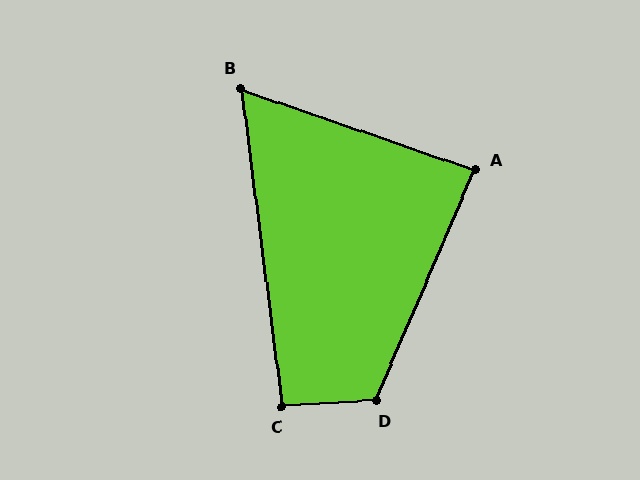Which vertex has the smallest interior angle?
B, at approximately 64 degrees.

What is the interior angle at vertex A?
Approximately 86 degrees (approximately right).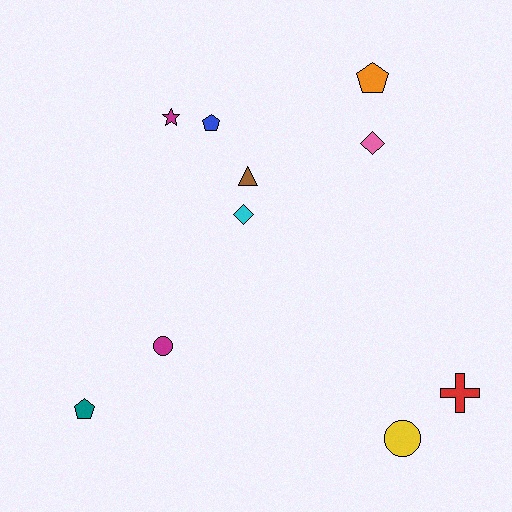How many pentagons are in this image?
There are 3 pentagons.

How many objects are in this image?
There are 10 objects.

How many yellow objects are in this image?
There is 1 yellow object.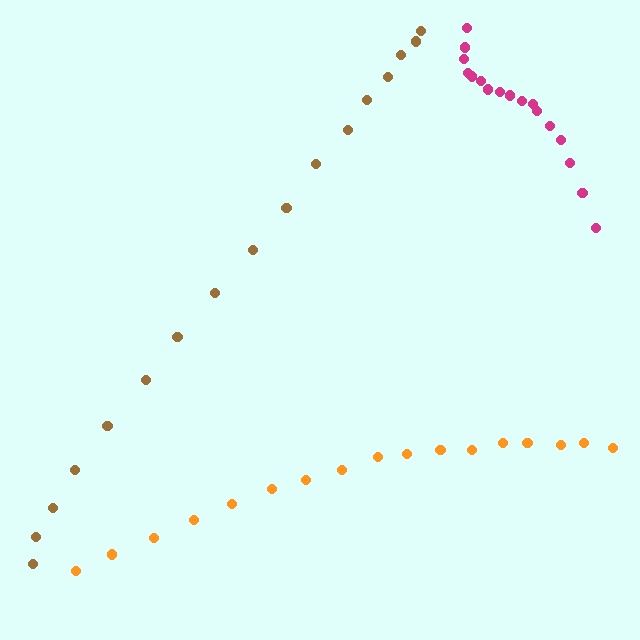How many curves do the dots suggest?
There are 3 distinct paths.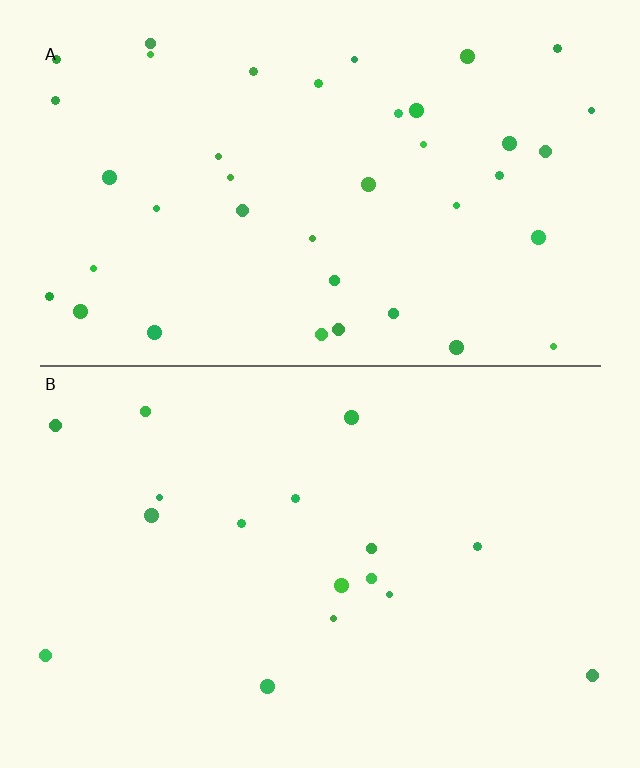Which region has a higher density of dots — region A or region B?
A (the top).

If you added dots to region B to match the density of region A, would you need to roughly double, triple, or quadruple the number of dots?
Approximately double.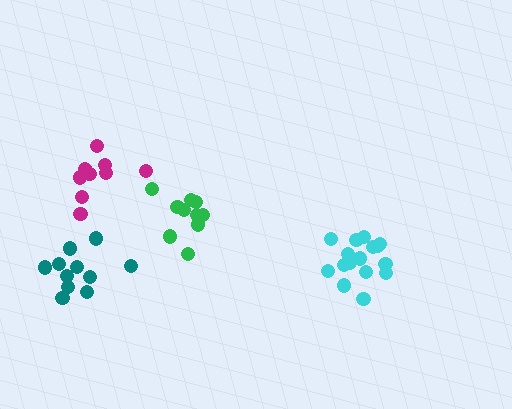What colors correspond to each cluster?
The clusters are colored: teal, cyan, green, magenta.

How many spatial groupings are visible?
There are 4 spatial groupings.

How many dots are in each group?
Group 1: 11 dots, Group 2: 16 dots, Group 3: 10 dots, Group 4: 10 dots (47 total).